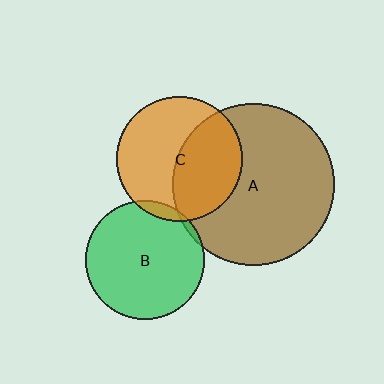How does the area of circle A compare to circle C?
Approximately 1.7 times.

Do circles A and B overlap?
Yes.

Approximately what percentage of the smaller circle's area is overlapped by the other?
Approximately 5%.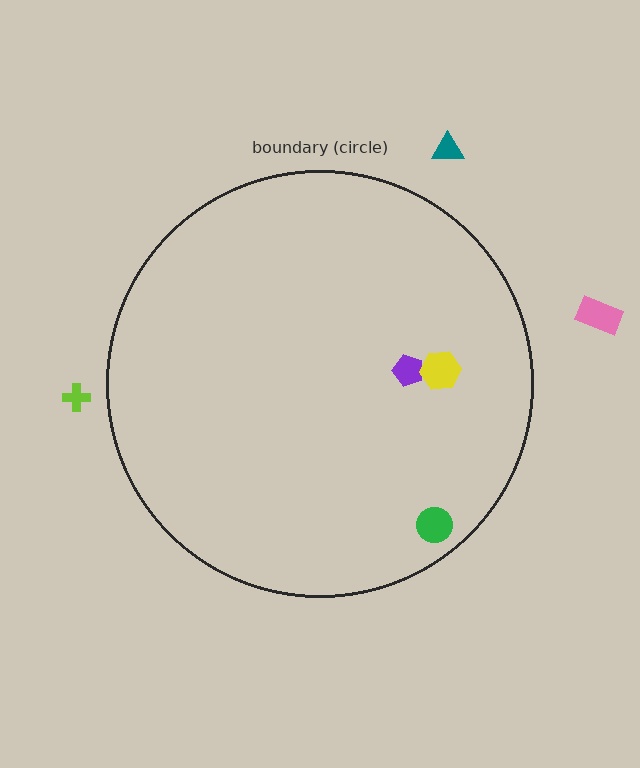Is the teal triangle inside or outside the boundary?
Outside.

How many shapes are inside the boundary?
3 inside, 3 outside.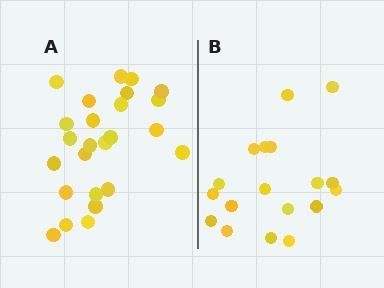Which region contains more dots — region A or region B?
Region A (the left region) has more dots.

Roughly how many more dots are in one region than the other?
Region A has roughly 8 or so more dots than region B.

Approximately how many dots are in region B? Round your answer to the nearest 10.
About 20 dots. (The exact count is 18, which rounds to 20.)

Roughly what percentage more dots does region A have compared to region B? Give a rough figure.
About 40% more.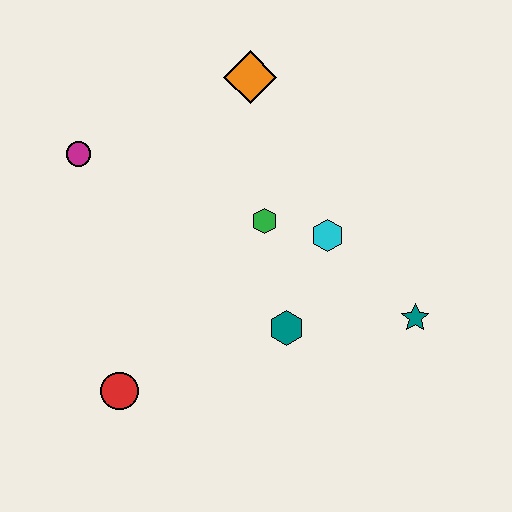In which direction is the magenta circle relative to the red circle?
The magenta circle is above the red circle.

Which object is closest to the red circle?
The teal hexagon is closest to the red circle.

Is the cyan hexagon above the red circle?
Yes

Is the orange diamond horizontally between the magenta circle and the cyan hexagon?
Yes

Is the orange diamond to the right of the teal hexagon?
No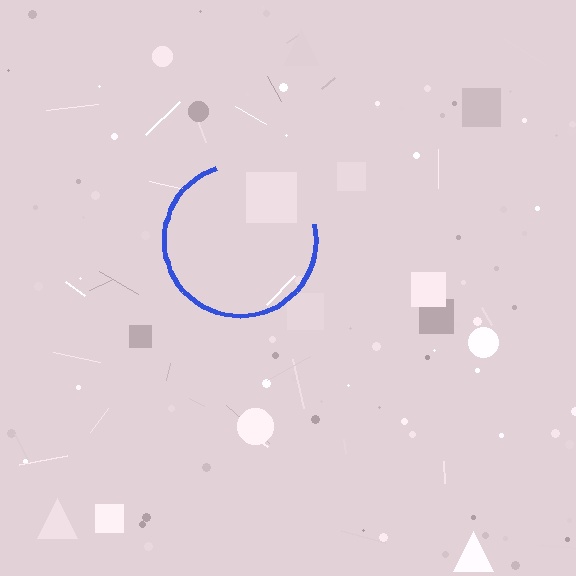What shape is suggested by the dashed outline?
The dashed outline suggests a circle.